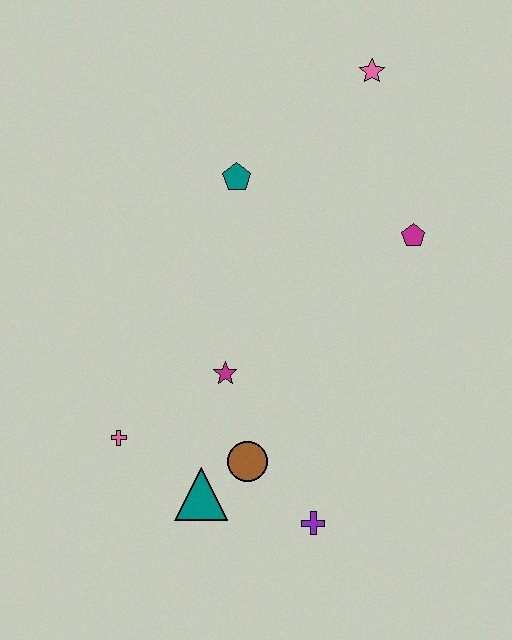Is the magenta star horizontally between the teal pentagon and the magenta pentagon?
No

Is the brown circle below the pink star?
Yes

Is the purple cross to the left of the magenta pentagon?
Yes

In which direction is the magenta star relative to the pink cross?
The magenta star is to the right of the pink cross.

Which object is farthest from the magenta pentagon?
The pink cross is farthest from the magenta pentagon.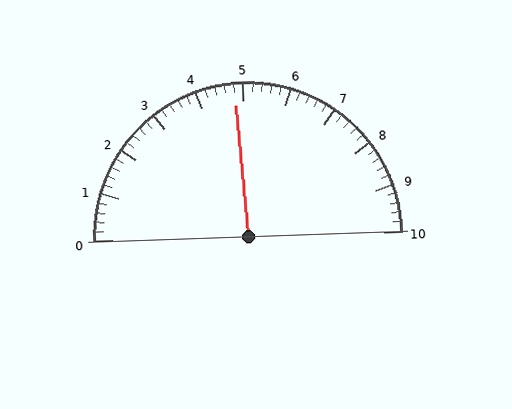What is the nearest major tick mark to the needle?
The nearest major tick mark is 5.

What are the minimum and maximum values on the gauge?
The gauge ranges from 0 to 10.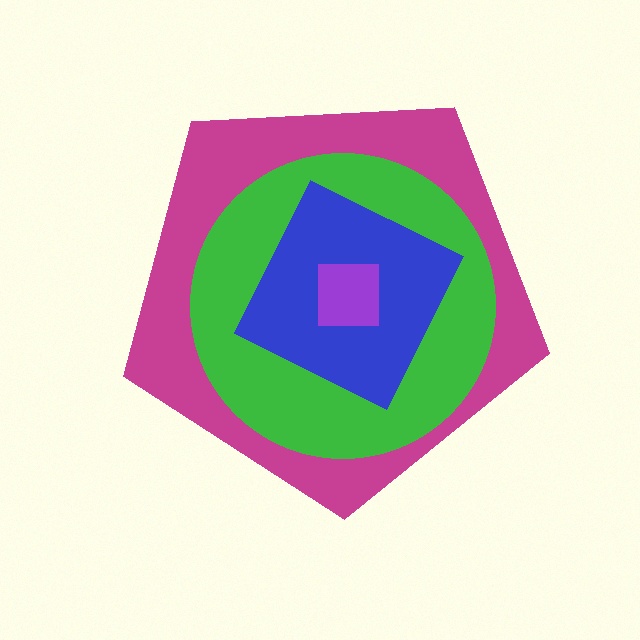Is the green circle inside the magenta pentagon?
Yes.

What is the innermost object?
The purple square.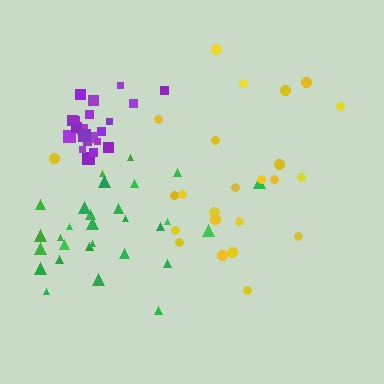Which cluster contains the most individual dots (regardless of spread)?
Green (29).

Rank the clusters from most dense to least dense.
purple, green, yellow.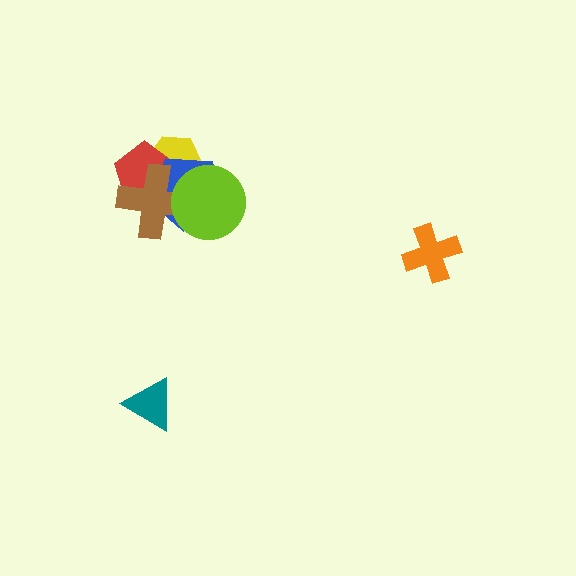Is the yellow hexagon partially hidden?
Yes, it is partially covered by another shape.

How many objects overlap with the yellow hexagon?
4 objects overlap with the yellow hexagon.